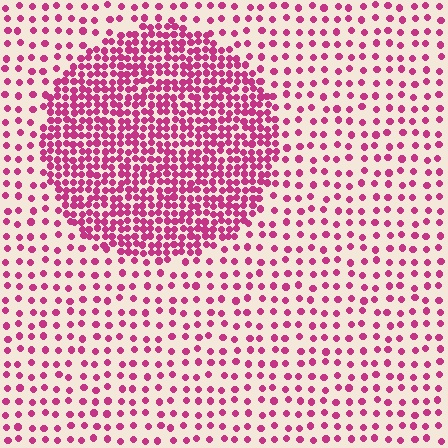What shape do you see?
I see a circle.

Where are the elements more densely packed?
The elements are more densely packed inside the circle boundary.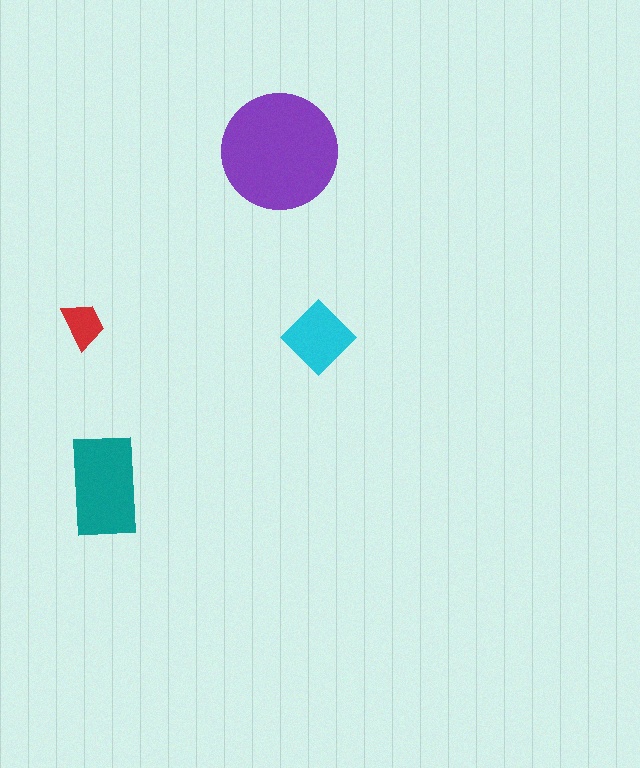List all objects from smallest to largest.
The red trapezoid, the cyan diamond, the teal rectangle, the purple circle.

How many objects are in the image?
There are 4 objects in the image.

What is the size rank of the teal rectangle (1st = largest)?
2nd.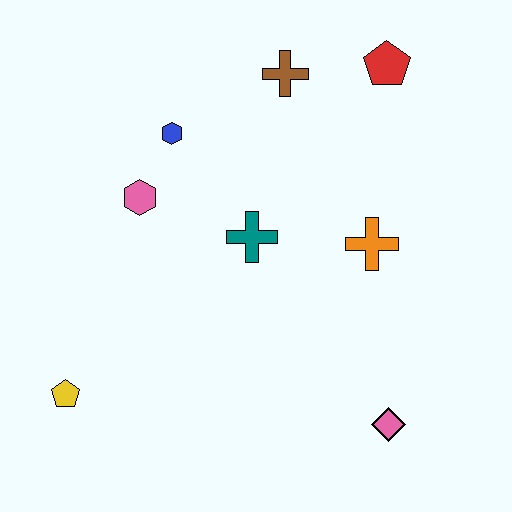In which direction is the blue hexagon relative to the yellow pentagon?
The blue hexagon is above the yellow pentagon.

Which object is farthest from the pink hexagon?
The pink diamond is farthest from the pink hexagon.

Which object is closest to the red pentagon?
The brown cross is closest to the red pentagon.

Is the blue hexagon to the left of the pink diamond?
Yes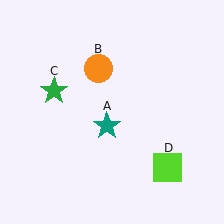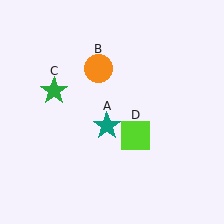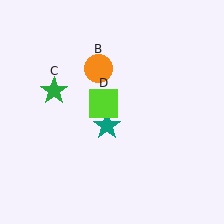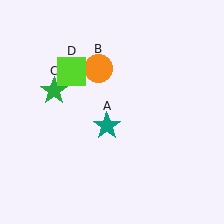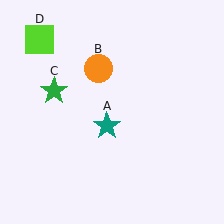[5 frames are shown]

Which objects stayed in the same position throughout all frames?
Teal star (object A) and orange circle (object B) and green star (object C) remained stationary.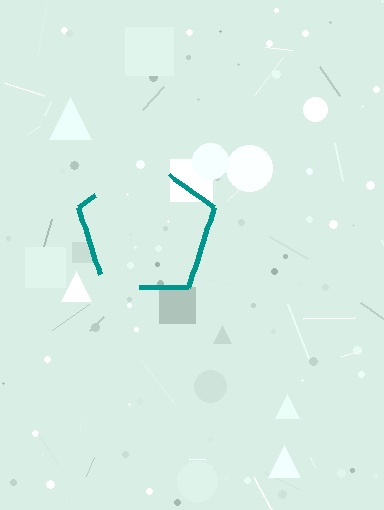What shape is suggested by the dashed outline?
The dashed outline suggests a pentagon.